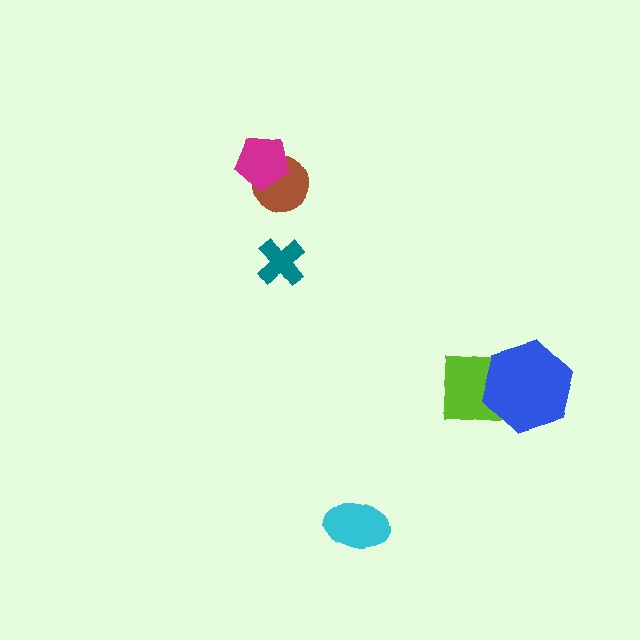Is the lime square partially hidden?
Yes, it is partially covered by another shape.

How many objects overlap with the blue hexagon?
1 object overlaps with the blue hexagon.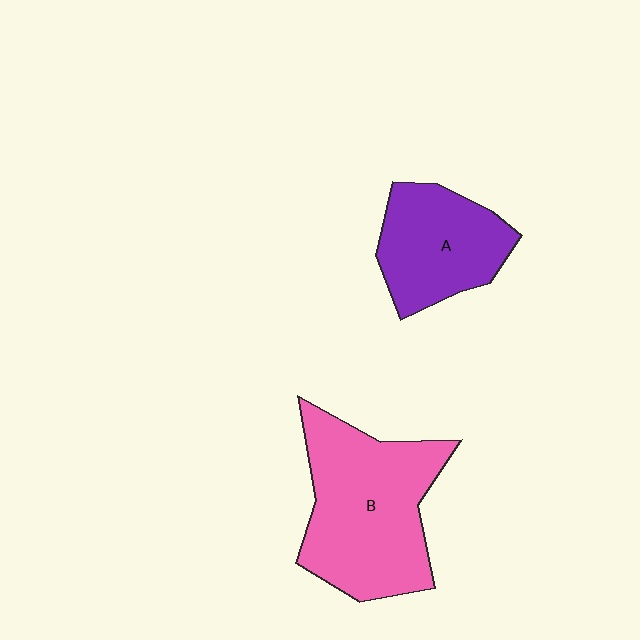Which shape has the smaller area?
Shape A (purple).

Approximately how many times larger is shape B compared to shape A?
Approximately 1.6 times.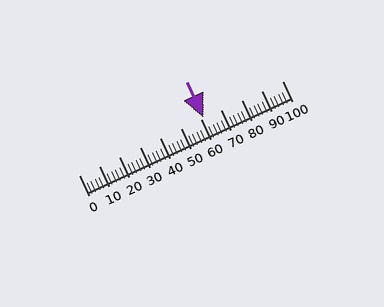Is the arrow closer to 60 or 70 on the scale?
The arrow is closer to 60.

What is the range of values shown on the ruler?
The ruler shows values from 0 to 100.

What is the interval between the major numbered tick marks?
The major tick marks are spaced 10 units apart.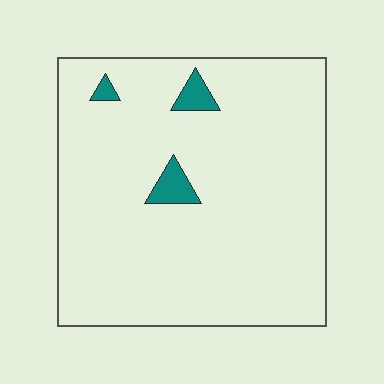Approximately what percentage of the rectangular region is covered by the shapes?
Approximately 5%.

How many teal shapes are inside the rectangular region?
3.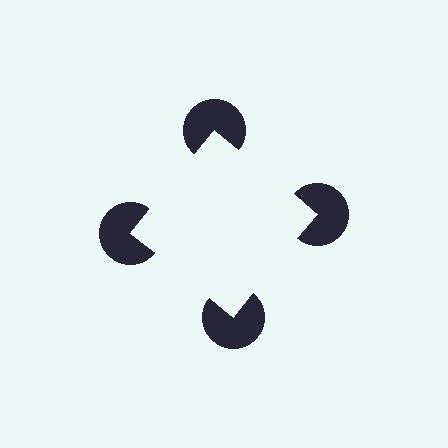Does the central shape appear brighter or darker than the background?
It typically appears slightly brighter than the background, even though no actual brightness change is drawn.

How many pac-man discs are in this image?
There are 4 — one at each vertex of the illusory square.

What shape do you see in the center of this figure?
An illusory square — its edges are inferred from the aligned wedge cuts in the pac-man discs, not physically drawn.